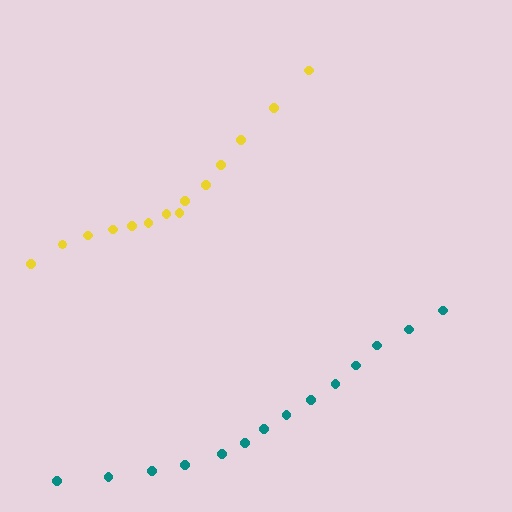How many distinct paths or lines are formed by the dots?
There are 2 distinct paths.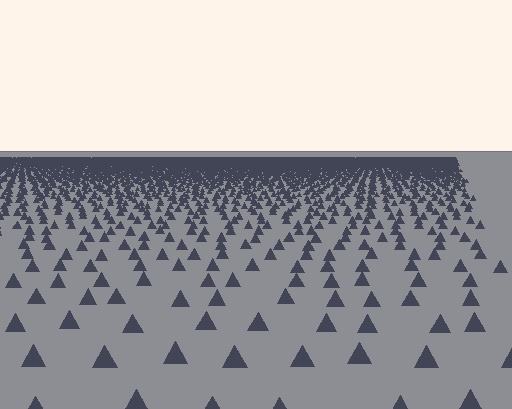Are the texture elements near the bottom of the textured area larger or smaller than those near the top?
Larger. Near the bottom, elements are closer to the viewer and appear at a bigger on-screen size.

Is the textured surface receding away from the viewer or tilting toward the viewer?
The surface is receding away from the viewer. Texture elements get smaller and denser toward the top.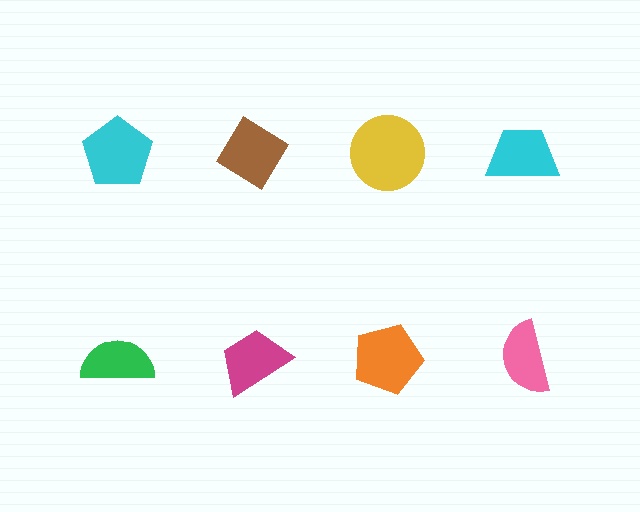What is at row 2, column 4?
A pink semicircle.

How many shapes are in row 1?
4 shapes.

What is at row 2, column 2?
A magenta trapezoid.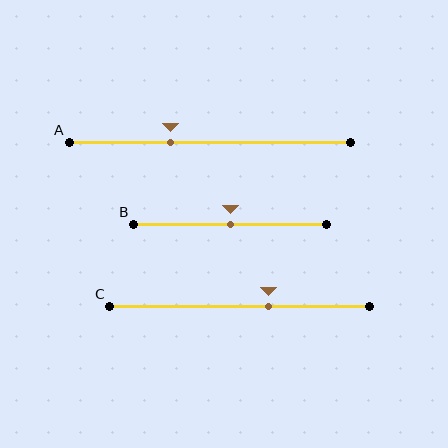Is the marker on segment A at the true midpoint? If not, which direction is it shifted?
No, the marker on segment A is shifted to the left by about 14% of the segment length.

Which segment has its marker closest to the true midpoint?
Segment B has its marker closest to the true midpoint.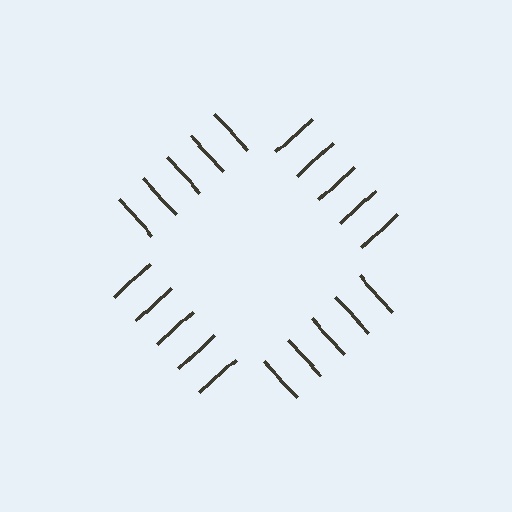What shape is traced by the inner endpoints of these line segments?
An illusory square — the line segments terminate on its edges but no continuous stroke is drawn.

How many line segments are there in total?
20 — 5 along each of the 4 edges.